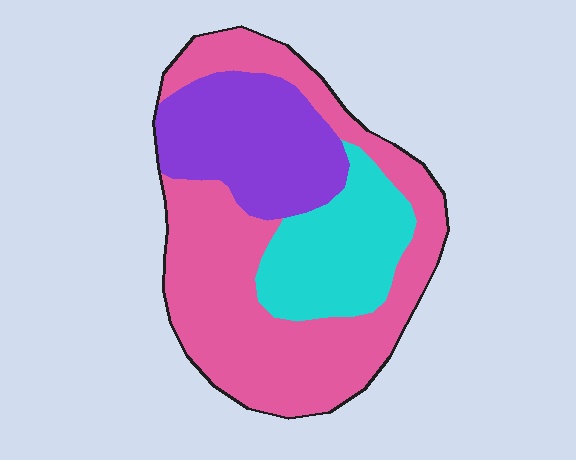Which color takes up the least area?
Cyan, at roughly 20%.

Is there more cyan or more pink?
Pink.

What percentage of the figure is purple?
Purple takes up between a sixth and a third of the figure.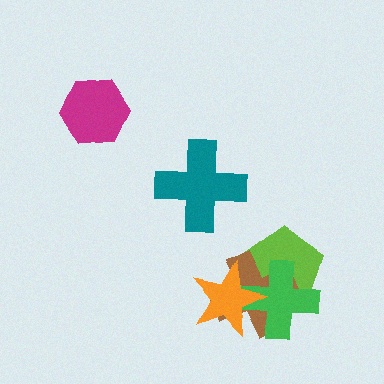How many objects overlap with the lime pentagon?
3 objects overlap with the lime pentagon.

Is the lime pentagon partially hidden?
Yes, it is partially covered by another shape.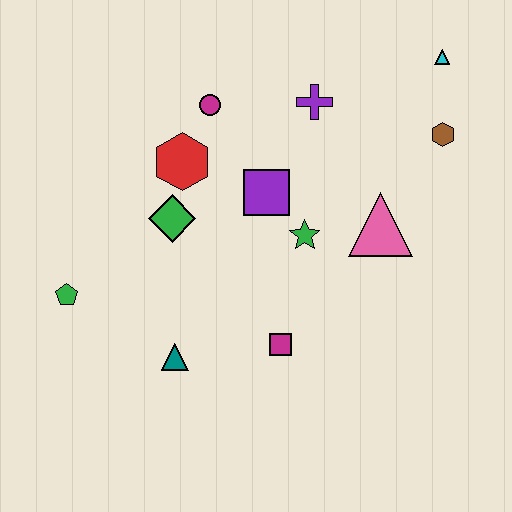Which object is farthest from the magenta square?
The cyan triangle is farthest from the magenta square.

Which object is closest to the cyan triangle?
The brown hexagon is closest to the cyan triangle.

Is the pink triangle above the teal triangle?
Yes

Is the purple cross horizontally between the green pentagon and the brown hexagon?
Yes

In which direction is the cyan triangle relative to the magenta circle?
The cyan triangle is to the right of the magenta circle.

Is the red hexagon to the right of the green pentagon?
Yes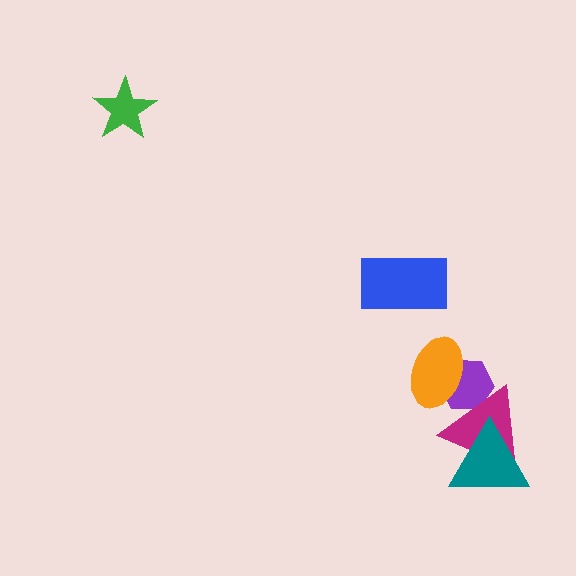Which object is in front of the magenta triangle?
The teal triangle is in front of the magenta triangle.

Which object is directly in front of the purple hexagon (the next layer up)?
The orange ellipse is directly in front of the purple hexagon.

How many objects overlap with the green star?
0 objects overlap with the green star.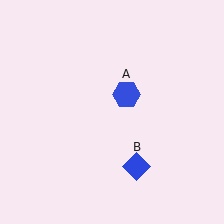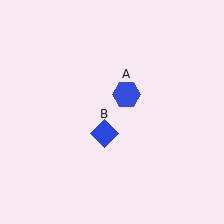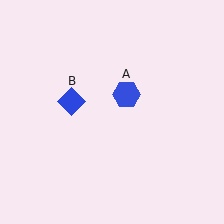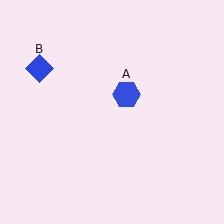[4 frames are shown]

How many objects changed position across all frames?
1 object changed position: blue diamond (object B).